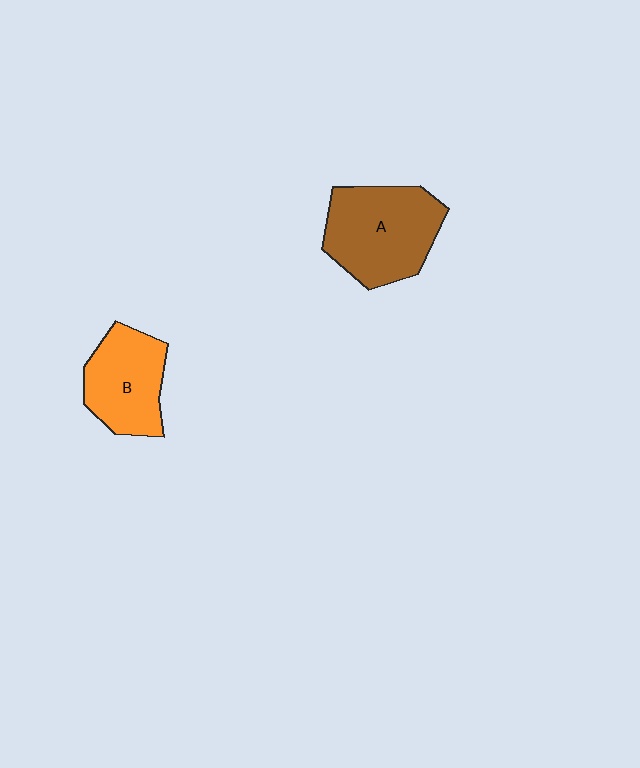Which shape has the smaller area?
Shape B (orange).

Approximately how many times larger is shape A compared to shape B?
Approximately 1.3 times.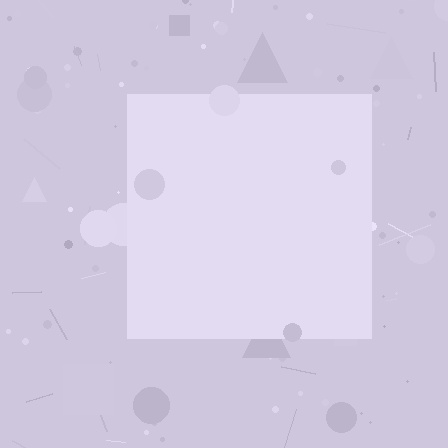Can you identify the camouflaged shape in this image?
The camouflaged shape is a square.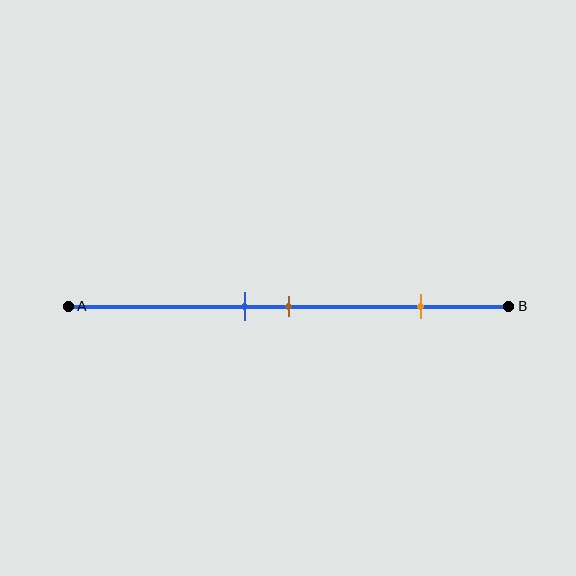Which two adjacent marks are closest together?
The blue and brown marks are the closest adjacent pair.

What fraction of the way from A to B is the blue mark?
The blue mark is approximately 40% (0.4) of the way from A to B.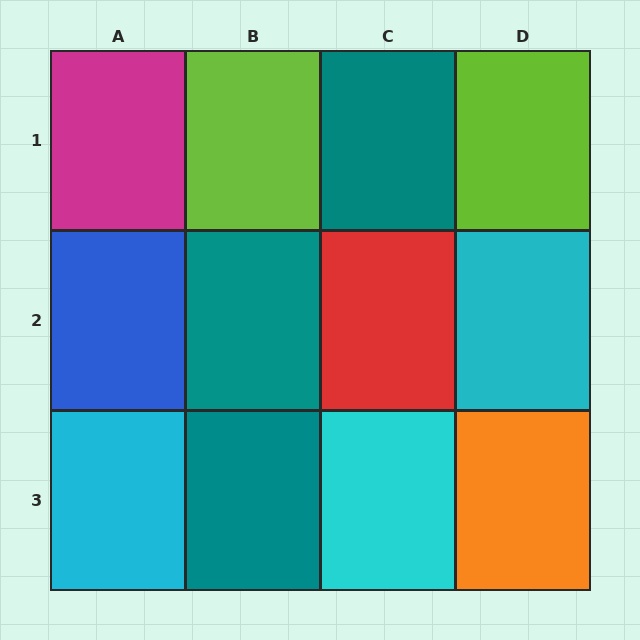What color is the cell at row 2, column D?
Cyan.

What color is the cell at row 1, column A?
Magenta.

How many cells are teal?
3 cells are teal.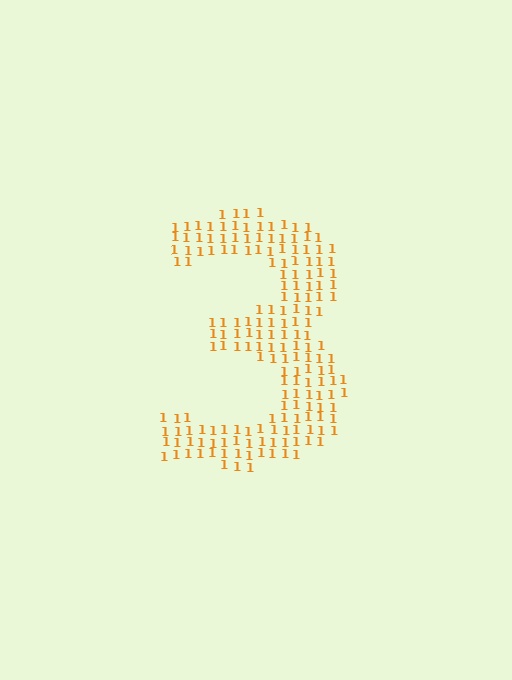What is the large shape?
The large shape is the digit 3.